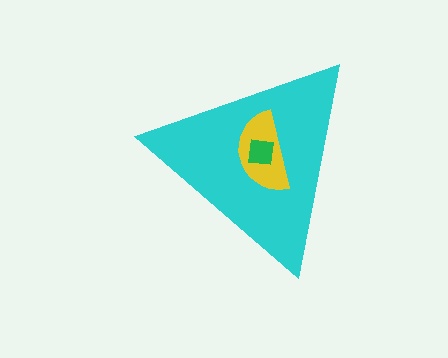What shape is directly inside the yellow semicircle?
The green square.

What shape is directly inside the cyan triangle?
The yellow semicircle.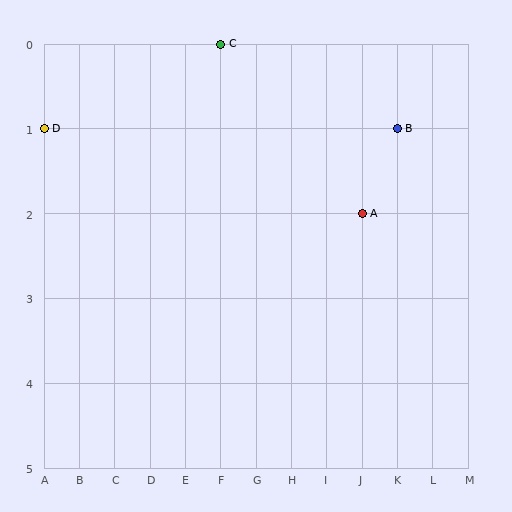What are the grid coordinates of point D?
Point D is at grid coordinates (A, 1).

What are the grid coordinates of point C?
Point C is at grid coordinates (F, 0).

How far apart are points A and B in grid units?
Points A and B are 1 column and 1 row apart (about 1.4 grid units diagonally).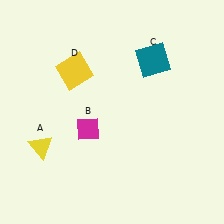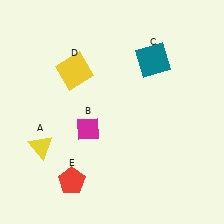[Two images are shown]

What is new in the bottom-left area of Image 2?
A red pentagon (E) was added in the bottom-left area of Image 2.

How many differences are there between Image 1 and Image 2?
There is 1 difference between the two images.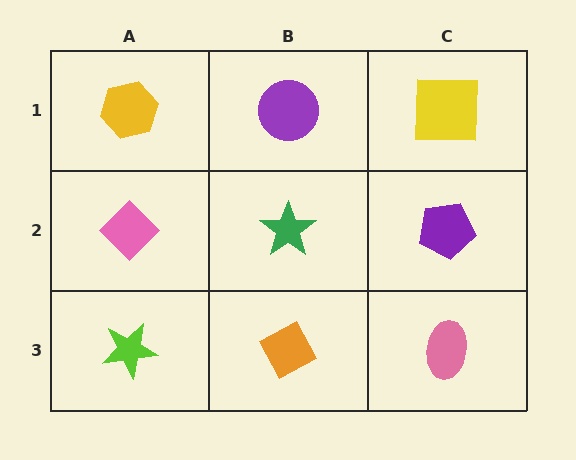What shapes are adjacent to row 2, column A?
A yellow hexagon (row 1, column A), a lime star (row 3, column A), a green star (row 2, column B).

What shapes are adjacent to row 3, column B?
A green star (row 2, column B), a lime star (row 3, column A), a pink ellipse (row 3, column C).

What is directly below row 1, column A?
A pink diamond.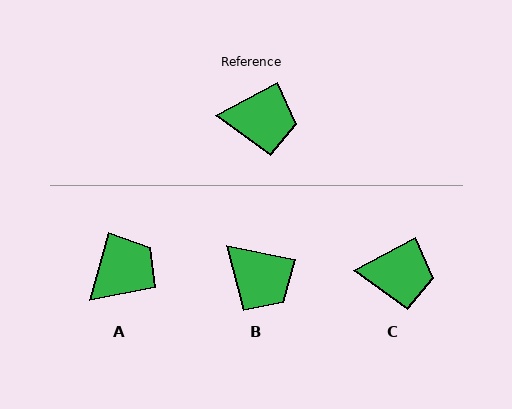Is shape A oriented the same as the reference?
No, it is off by about 46 degrees.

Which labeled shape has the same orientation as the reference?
C.